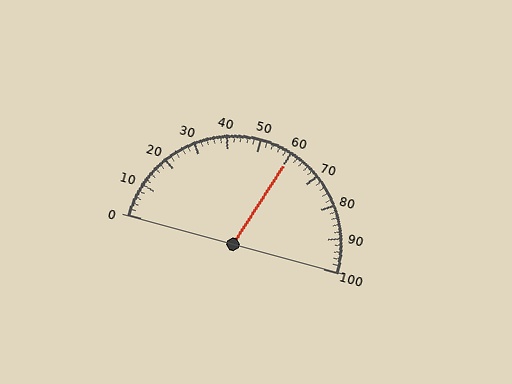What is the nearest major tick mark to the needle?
The nearest major tick mark is 60.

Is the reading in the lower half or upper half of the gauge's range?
The reading is in the upper half of the range (0 to 100).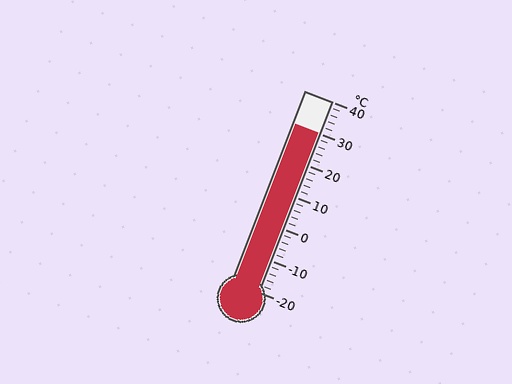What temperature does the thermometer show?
The thermometer shows approximately 30°C.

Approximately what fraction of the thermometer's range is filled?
The thermometer is filled to approximately 85% of its range.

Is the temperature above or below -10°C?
The temperature is above -10°C.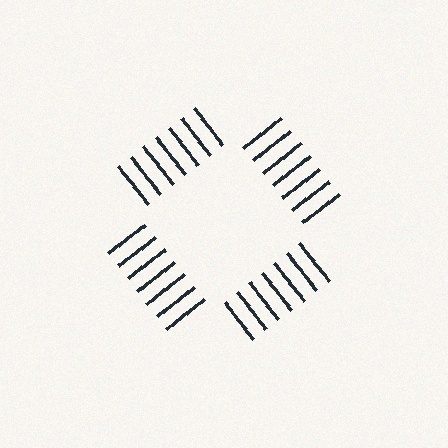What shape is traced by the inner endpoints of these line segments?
An illusory square — the line segments terminate on its edges but no continuous stroke is drawn.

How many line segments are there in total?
28 — 7 along each of the 4 edges.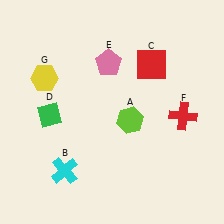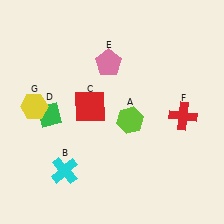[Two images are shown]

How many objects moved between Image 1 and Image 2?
2 objects moved between the two images.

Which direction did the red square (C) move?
The red square (C) moved left.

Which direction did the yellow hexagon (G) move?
The yellow hexagon (G) moved down.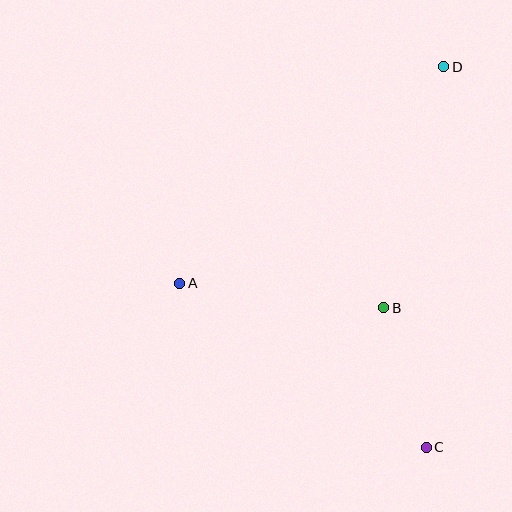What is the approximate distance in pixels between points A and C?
The distance between A and C is approximately 296 pixels.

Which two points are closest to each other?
Points B and C are closest to each other.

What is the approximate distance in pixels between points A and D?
The distance between A and D is approximately 342 pixels.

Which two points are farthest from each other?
Points C and D are farthest from each other.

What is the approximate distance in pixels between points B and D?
The distance between B and D is approximately 249 pixels.